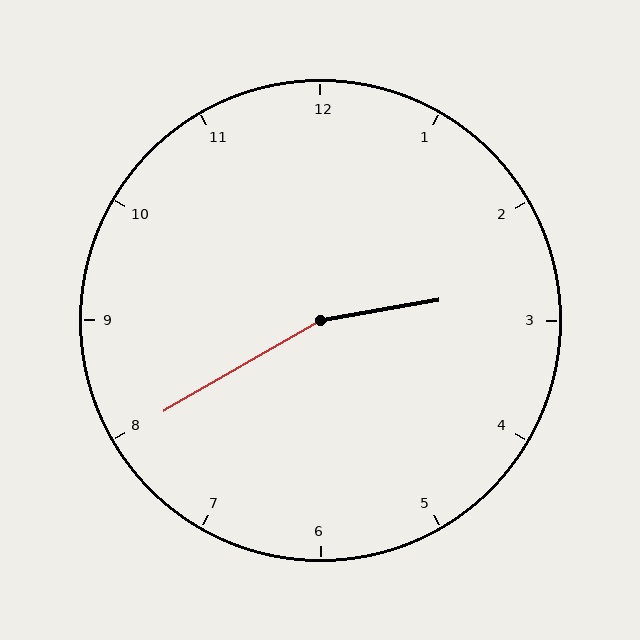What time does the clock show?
2:40.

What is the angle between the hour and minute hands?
Approximately 160 degrees.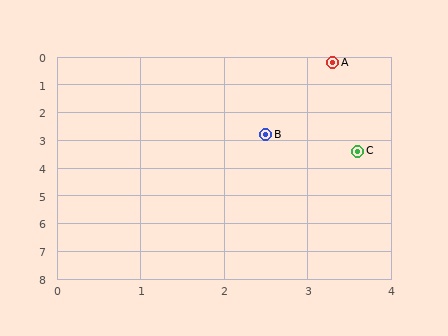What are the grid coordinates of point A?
Point A is at approximately (3.3, 0.2).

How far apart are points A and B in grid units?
Points A and B are about 2.7 grid units apart.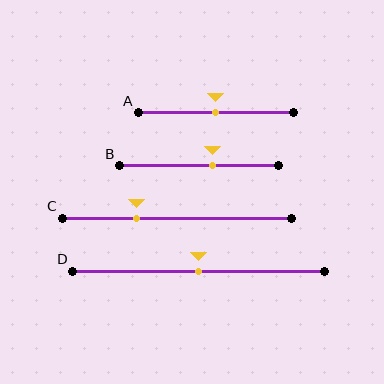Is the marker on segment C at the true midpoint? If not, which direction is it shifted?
No, the marker on segment C is shifted to the left by about 17% of the segment length.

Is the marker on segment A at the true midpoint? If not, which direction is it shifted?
Yes, the marker on segment A is at the true midpoint.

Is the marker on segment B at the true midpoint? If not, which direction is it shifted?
No, the marker on segment B is shifted to the right by about 8% of the segment length.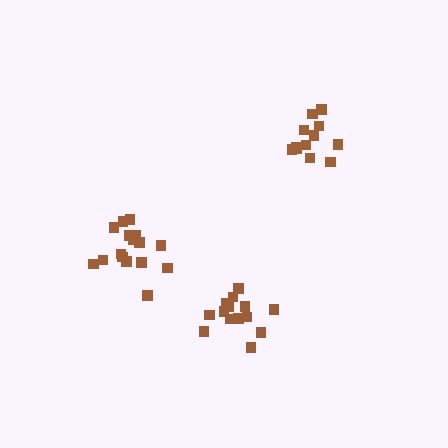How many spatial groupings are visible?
There are 3 spatial groupings.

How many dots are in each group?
Group 1: 12 dots, Group 2: 14 dots, Group 3: 16 dots (42 total).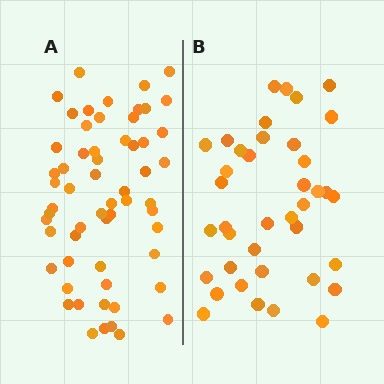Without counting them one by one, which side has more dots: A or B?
Region A (the left region) has more dots.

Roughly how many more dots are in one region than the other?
Region A has approximately 20 more dots than region B.